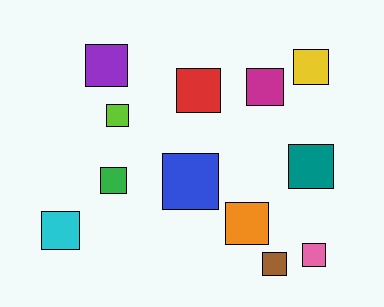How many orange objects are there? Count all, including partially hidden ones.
There is 1 orange object.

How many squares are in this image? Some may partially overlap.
There are 12 squares.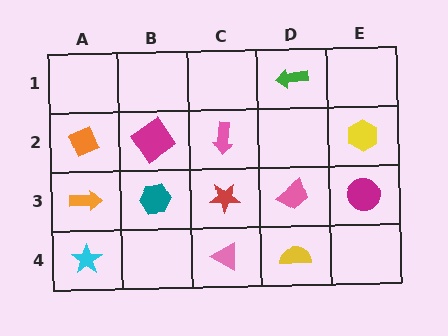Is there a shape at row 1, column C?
No, that cell is empty.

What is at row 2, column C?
A pink arrow.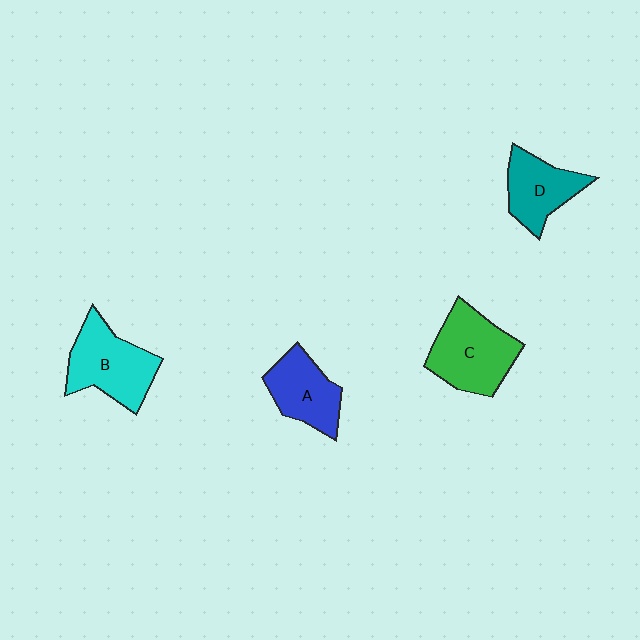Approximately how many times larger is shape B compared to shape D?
Approximately 1.3 times.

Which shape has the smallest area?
Shape D (teal).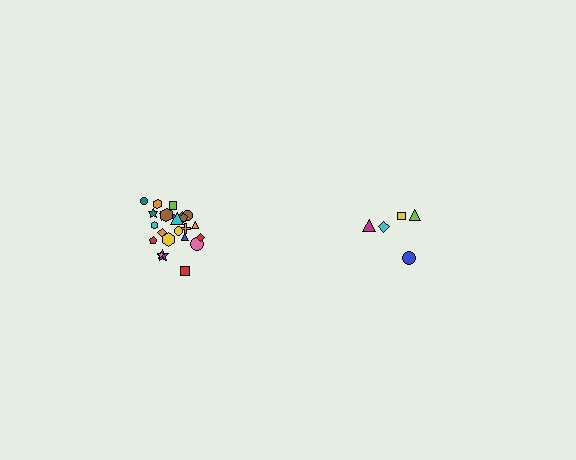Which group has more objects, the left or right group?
The left group.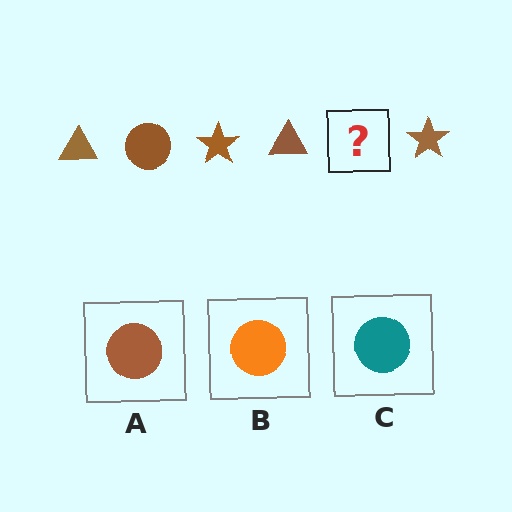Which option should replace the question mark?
Option A.